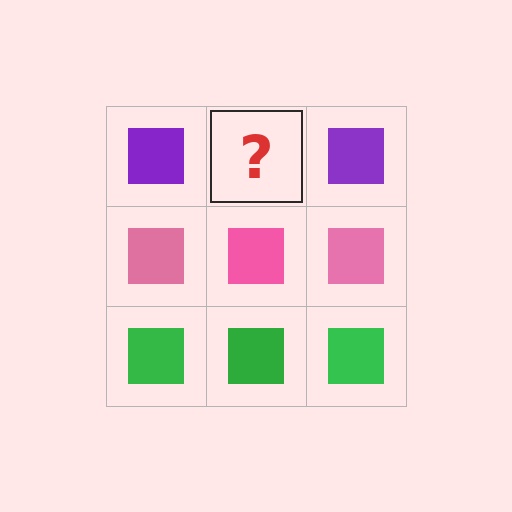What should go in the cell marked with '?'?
The missing cell should contain a purple square.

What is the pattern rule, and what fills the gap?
The rule is that each row has a consistent color. The gap should be filled with a purple square.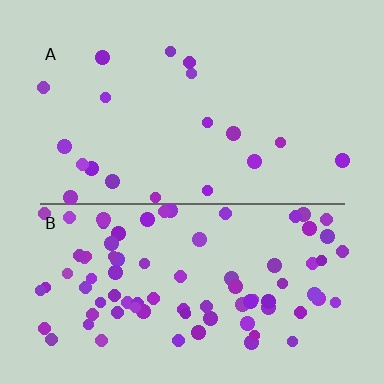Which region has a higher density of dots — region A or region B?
B (the bottom).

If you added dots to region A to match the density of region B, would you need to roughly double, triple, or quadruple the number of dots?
Approximately quadruple.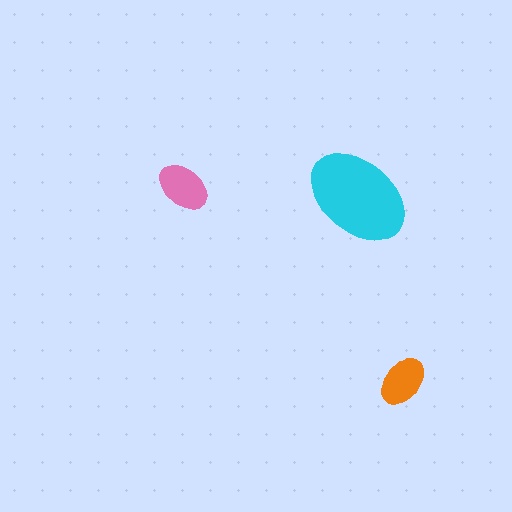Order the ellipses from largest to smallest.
the cyan one, the pink one, the orange one.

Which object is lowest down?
The orange ellipse is bottommost.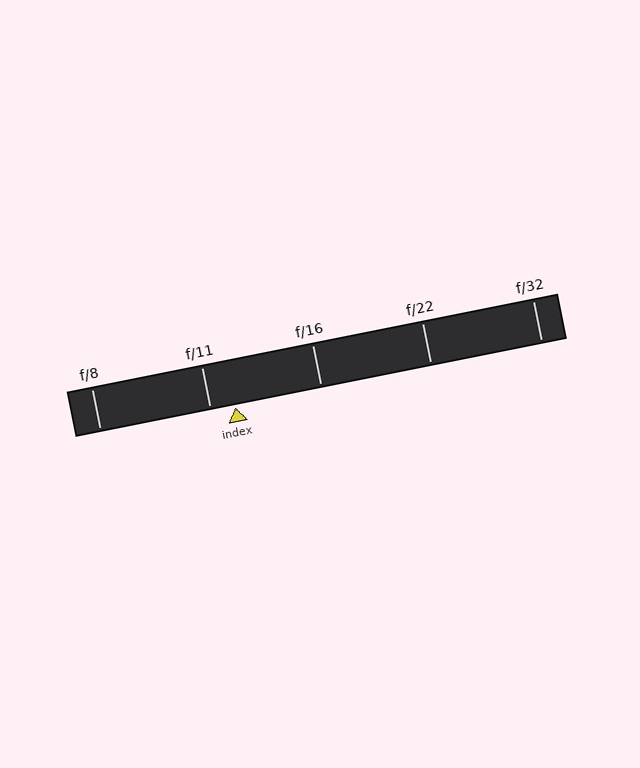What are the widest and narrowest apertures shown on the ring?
The widest aperture shown is f/8 and the narrowest is f/32.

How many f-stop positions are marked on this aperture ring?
There are 5 f-stop positions marked.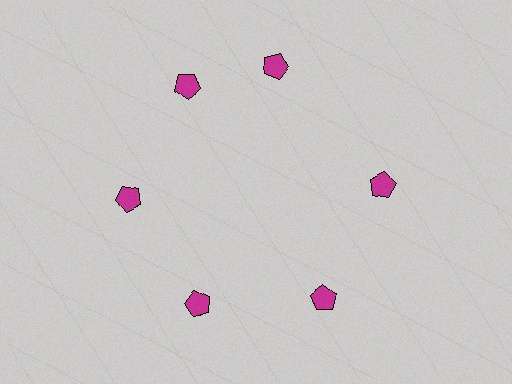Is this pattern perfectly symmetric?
No. The 6 magenta pentagons are arranged in a ring, but one element near the 1 o'clock position is rotated out of alignment along the ring, breaking the 6-fold rotational symmetry.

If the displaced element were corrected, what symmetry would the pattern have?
It would have 6-fold rotational symmetry — the pattern would map onto itself every 60 degrees.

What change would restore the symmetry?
The symmetry would be restored by rotating it back into even spacing with its neighbors so that all 6 pentagons sit at equal angles and equal distance from the center.